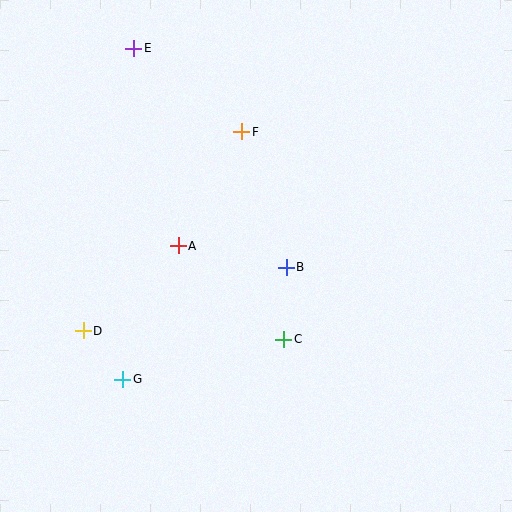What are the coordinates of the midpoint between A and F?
The midpoint between A and F is at (210, 189).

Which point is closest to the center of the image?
Point B at (286, 267) is closest to the center.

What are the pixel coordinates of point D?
Point D is at (83, 331).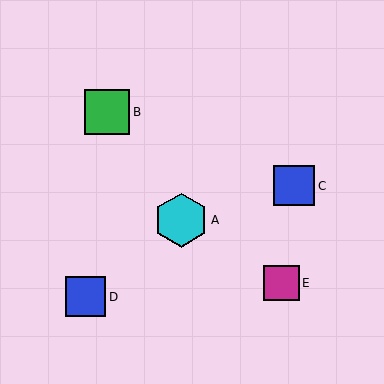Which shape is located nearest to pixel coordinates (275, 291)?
The magenta square (labeled E) at (281, 283) is nearest to that location.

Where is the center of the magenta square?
The center of the magenta square is at (281, 283).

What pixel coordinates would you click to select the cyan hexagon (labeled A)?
Click at (181, 220) to select the cyan hexagon A.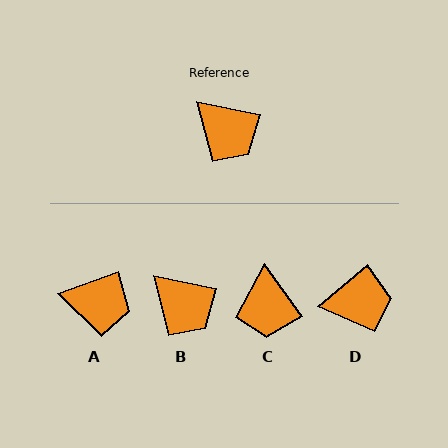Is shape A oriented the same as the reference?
No, it is off by about 32 degrees.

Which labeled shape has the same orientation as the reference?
B.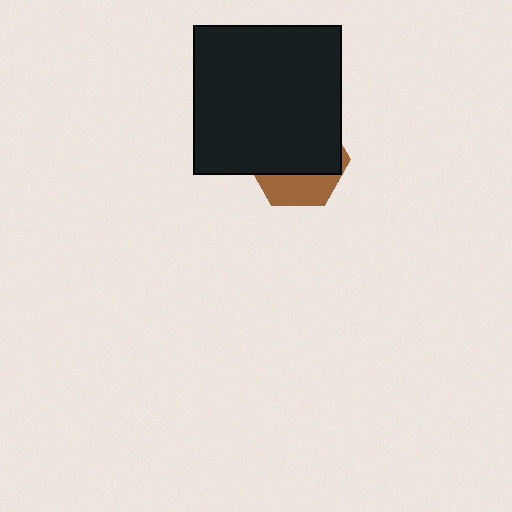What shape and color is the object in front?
The object in front is a black square.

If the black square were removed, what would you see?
You would see the complete brown hexagon.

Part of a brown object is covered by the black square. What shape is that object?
It is a hexagon.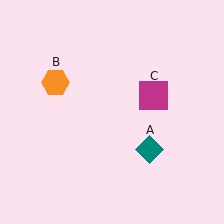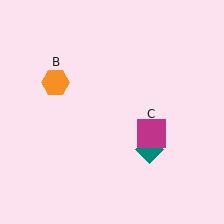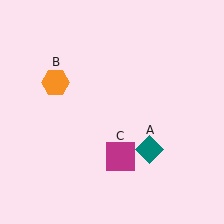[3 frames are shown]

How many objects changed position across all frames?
1 object changed position: magenta square (object C).